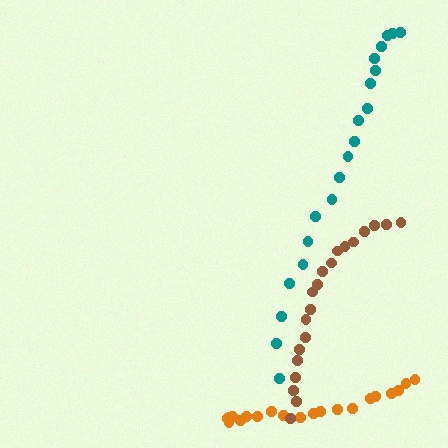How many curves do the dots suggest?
There are 3 distinct paths.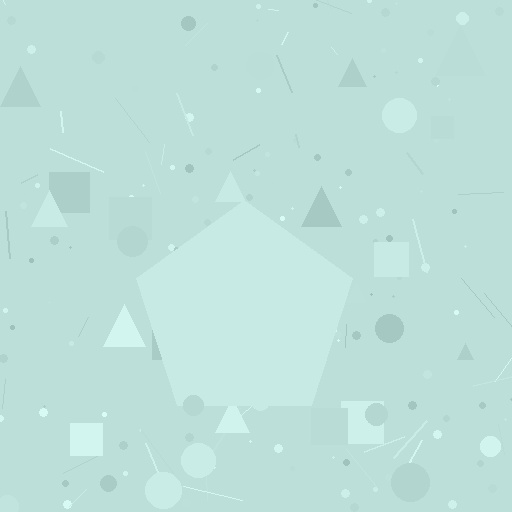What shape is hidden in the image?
A pentagon is hidden in the image.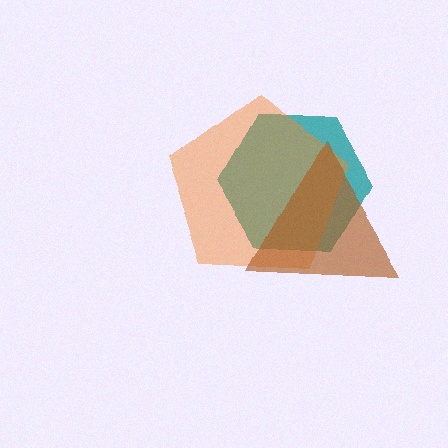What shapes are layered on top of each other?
The layered shapes are: a teal hexagon, an orange pentagon, a brown triangle.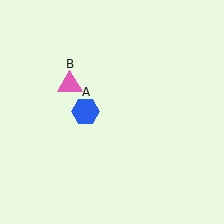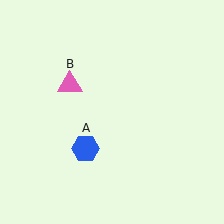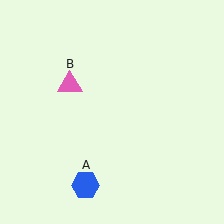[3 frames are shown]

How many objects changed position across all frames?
1 object changed position: blue hexagon (object A).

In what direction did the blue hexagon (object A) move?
The blue hexagon (object A) moved down.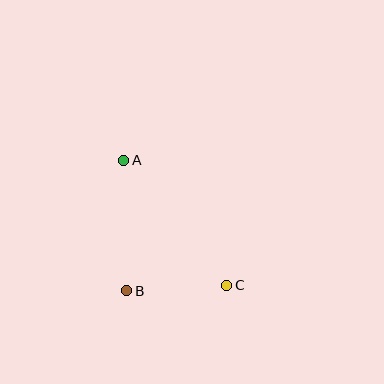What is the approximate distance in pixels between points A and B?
The distance between A and B is approximately 130 pixels.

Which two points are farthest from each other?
Points A and C are farthest from each other.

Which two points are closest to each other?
Points B and C are closest to each other.